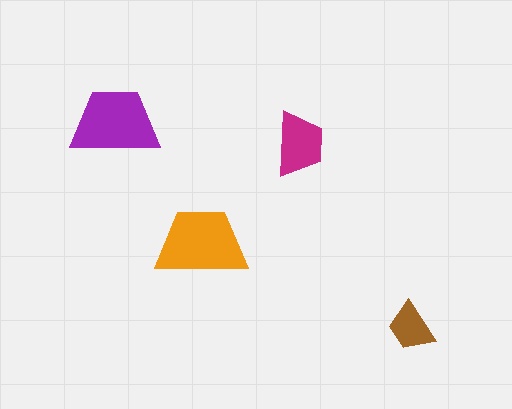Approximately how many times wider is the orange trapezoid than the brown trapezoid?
About 2 times wider.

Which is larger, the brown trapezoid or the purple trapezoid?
The purple one.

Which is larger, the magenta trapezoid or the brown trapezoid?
The magenta one.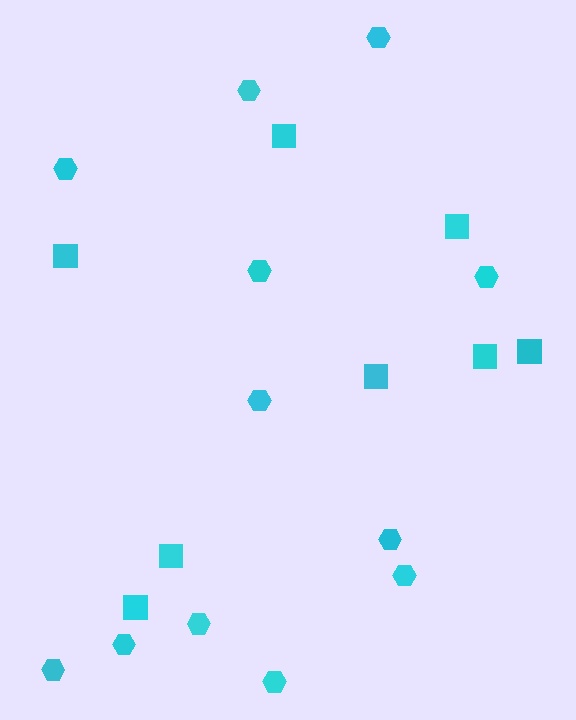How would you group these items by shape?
There are 2 groups: one group of squares (8) and one group of hexagons (12).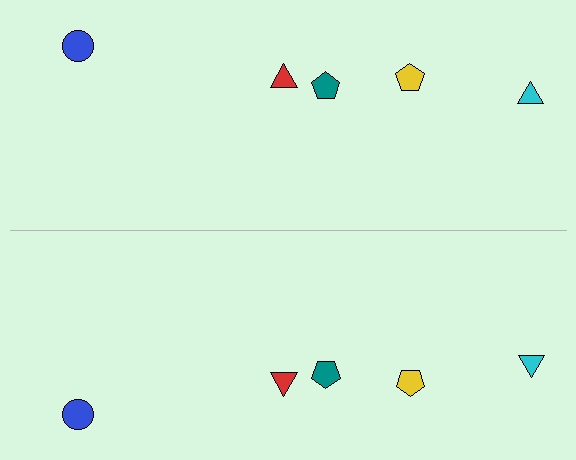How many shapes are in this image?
There are 10 shapes in this image.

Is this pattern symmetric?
Yes, this pattern has bilateral (reflection) symmetry.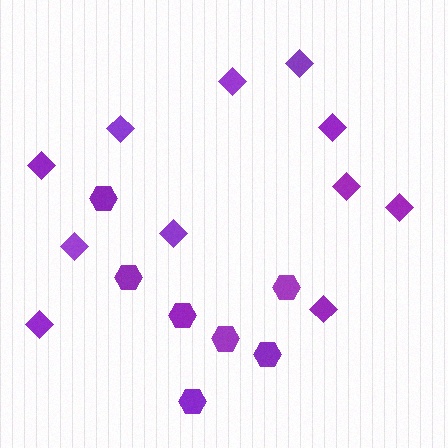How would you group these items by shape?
There are 2 groups: one group of hexagons (7) and one group of diamonds (11).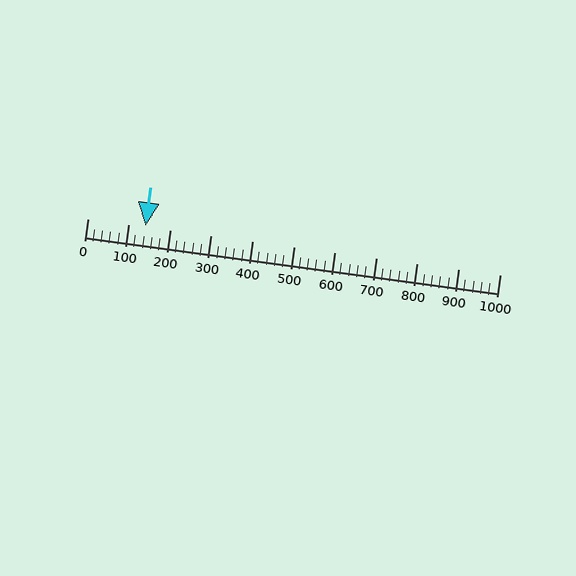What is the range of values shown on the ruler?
The ruler shows values from 0 to 1000.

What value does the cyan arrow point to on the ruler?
The cyan arrow points to approximately 140.